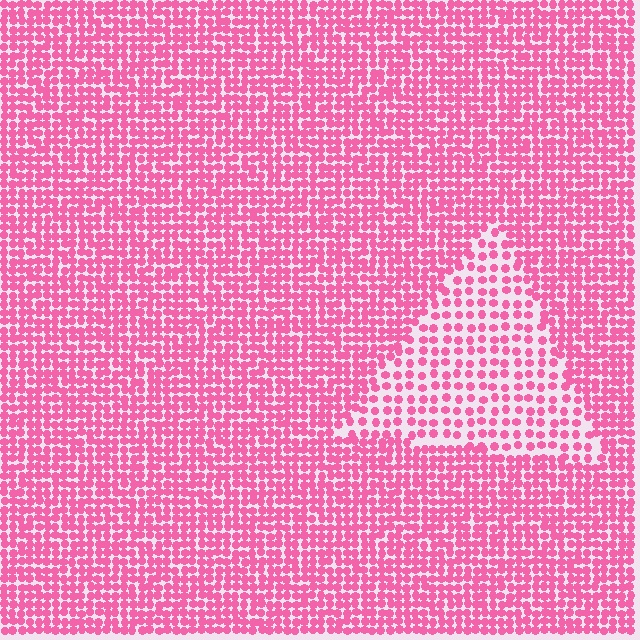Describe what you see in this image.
The image contains small pink elements arranged at two different densities. A triangle-shaped region is visible where the elements are less densely packed than the surrounding area.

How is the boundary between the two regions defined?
The boundary is defined by a change in element density (approximately 1.9x ratio). All elements are the same color, size, and shape.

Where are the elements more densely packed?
The elements are more densely packed outside the triangle boundary.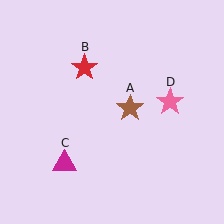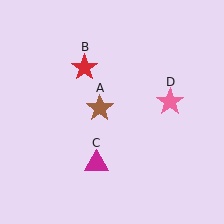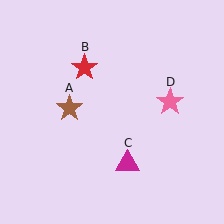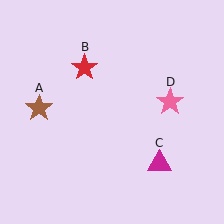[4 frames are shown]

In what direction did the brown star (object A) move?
The brown star (object A) moved left.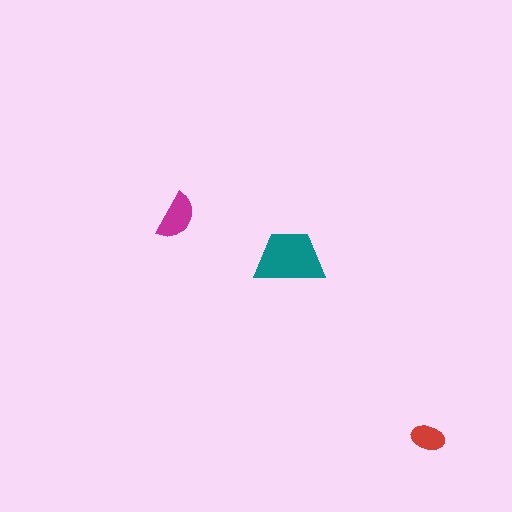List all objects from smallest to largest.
The red ellipse, the magenta semicircle, the teal trapezoid.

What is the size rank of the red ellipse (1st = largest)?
3rd.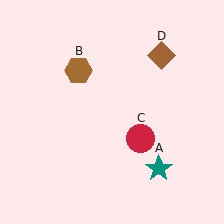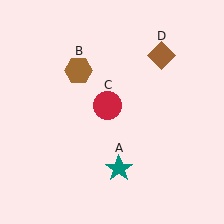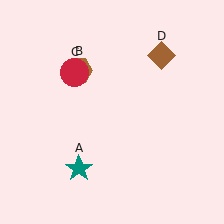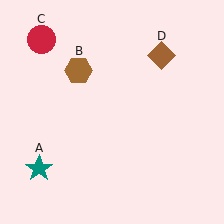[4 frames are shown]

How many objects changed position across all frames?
2 objects changed position: teal star (object A), red circle (object C).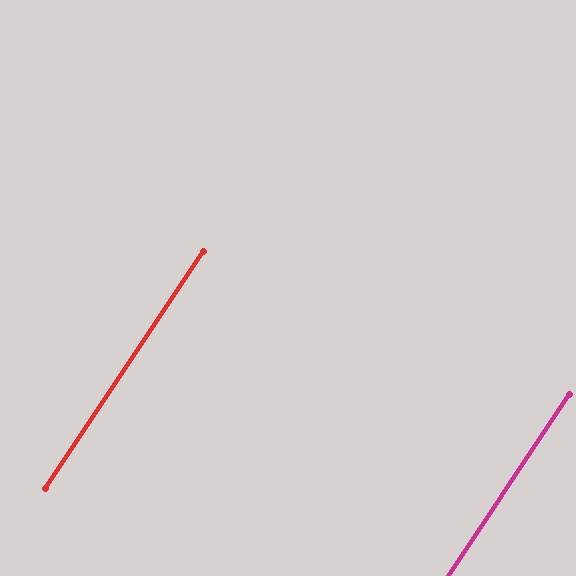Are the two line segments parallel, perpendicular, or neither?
Parallel — their directions differ by only 0.2°.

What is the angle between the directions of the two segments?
Approximately 0 degrees.